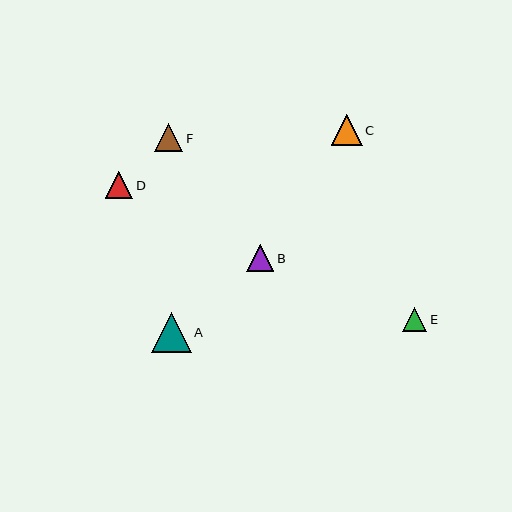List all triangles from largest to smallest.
From largest to smallest: A, C, F, D, B, E.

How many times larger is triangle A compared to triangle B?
Triangle A is approximately 1.5 times the size of triangle B.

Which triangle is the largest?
Triangle A is the largest with a size of approximately 40 pixels.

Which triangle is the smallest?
Triangle E is the smallest with a size of approximately 24 pixels.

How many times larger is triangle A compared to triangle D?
Triangle A is approximately 1.4 times the size of triangle D.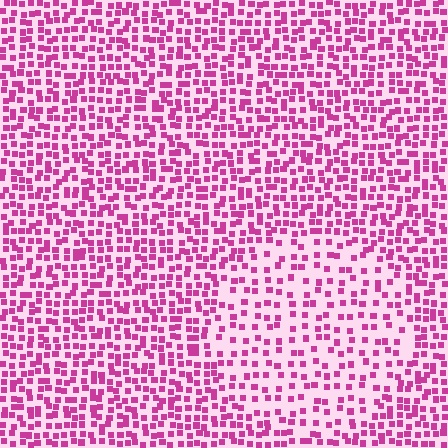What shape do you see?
I see a circle.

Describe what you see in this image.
The image contains small magenta elements arranged at two different densities. A circle-shaped region is visible where the elements are less densely packed than the surrounding area.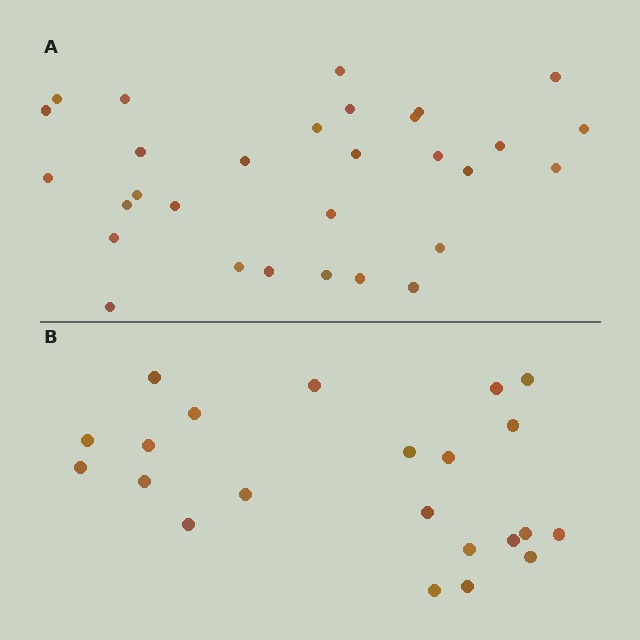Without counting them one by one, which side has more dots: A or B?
Region A (the top region) has more dots.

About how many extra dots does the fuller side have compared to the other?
Region A has roughly 8 or so more dots than region B.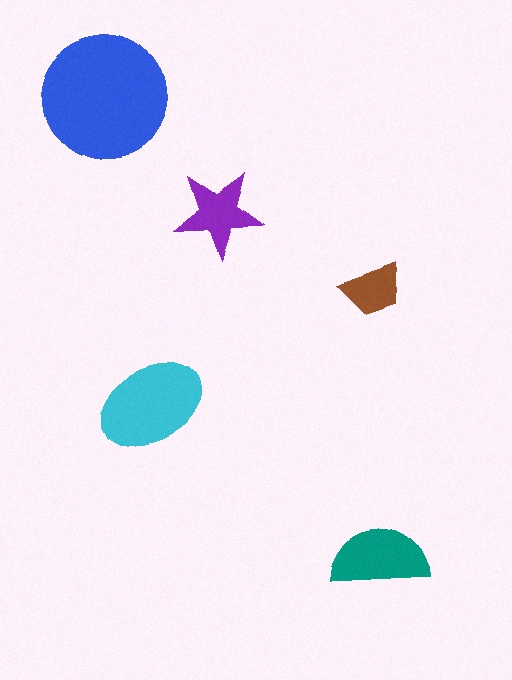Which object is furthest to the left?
The blue circle is leftmost.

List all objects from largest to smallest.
The blue circle, the cyan ellipse, the teal semicircle, the purple star, the brown trapezoid.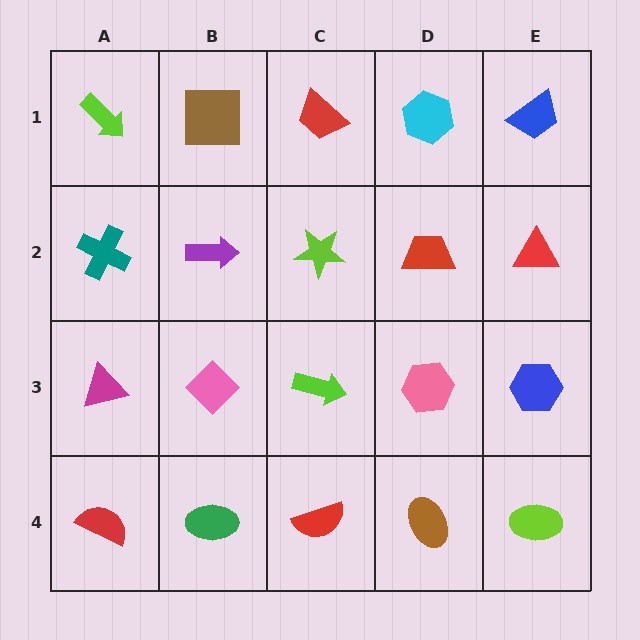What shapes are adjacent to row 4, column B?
A pink diamond (row 3, column B), a red semicircle (row 4, column A), a red semicircle (row 4, column C).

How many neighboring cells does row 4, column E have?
2.